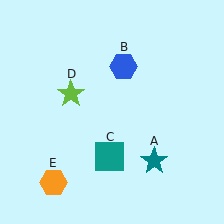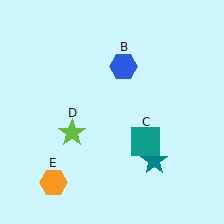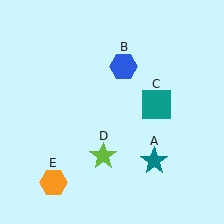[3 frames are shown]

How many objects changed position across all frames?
2 objects changed position: teal square (object C), lime star (object D).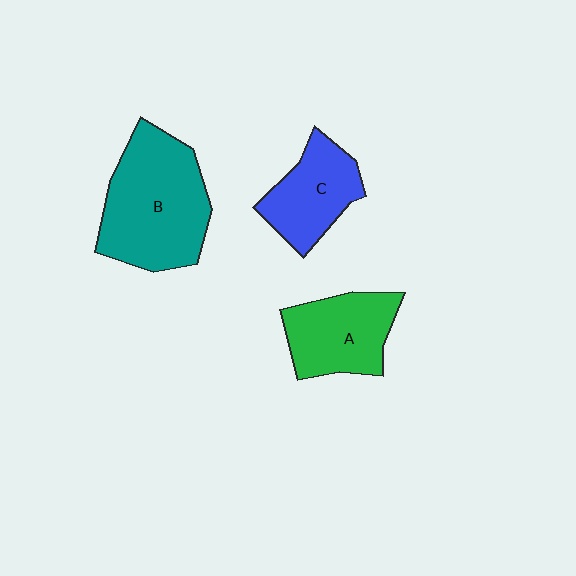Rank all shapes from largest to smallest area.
From largest to smallest: B (teal), A (green), C (blue).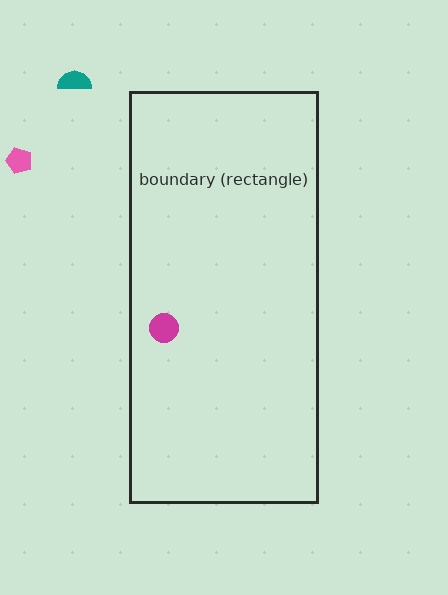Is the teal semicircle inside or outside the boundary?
Outside.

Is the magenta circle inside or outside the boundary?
Inside.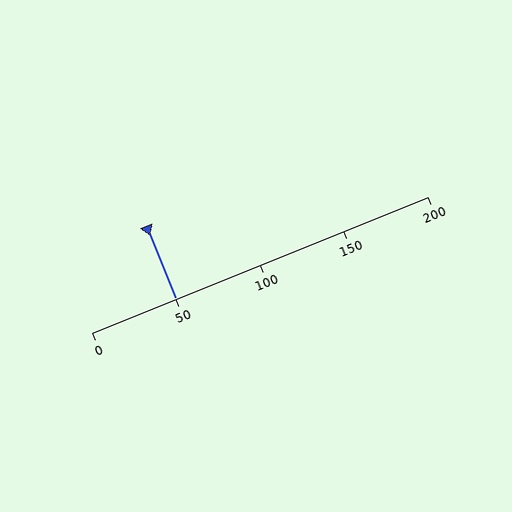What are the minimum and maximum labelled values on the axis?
The axis runs from 0 to 200.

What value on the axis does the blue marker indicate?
The marker indicates approximately 50.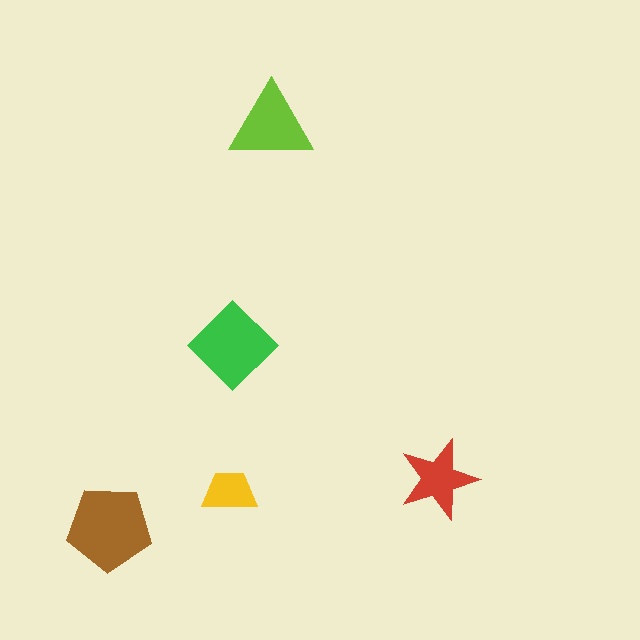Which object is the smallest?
The yellow trapezoid.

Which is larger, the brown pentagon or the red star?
The brown pentagon.